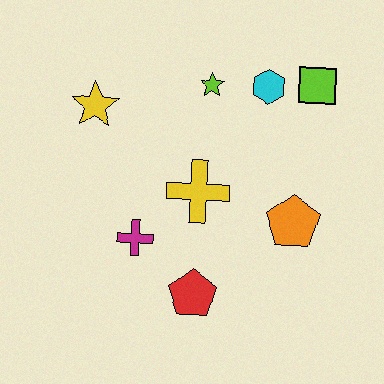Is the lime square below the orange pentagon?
No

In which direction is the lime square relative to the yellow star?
The lime square is to the right of the yellow star.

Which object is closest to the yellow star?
The lime star is closest to the yellow star.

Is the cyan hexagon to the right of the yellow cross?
Yes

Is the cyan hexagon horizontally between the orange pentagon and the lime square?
No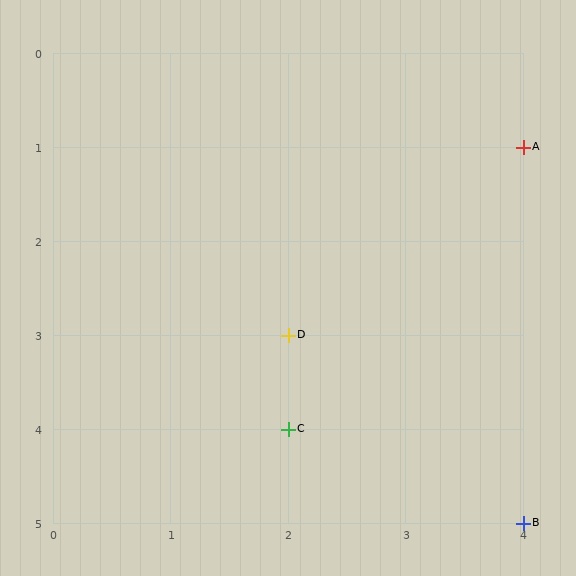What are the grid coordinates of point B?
Point B is at grid coordinates (4, 5).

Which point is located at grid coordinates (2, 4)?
Point C is at (2, 4).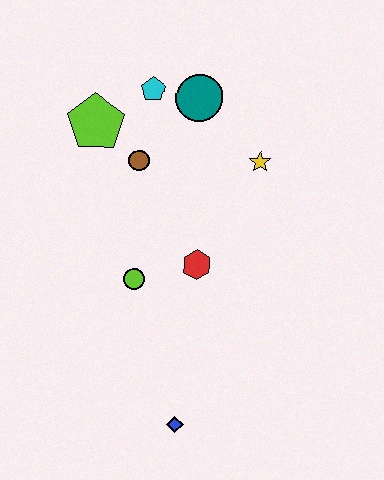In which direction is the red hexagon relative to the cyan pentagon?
The red hexagon is below the cyan pentagon.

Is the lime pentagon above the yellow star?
Yes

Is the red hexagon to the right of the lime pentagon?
Yes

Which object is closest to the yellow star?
The teal circle is closest to the yellow star.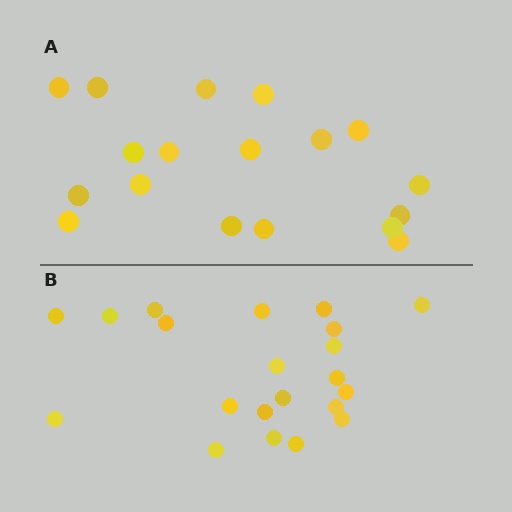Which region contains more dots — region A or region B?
Region B (the bottom region) has more dots.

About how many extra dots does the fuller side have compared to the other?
Region B has just a few more — roughly 2 or 3 more dots than region A.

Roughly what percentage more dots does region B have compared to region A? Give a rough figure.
About 15% more.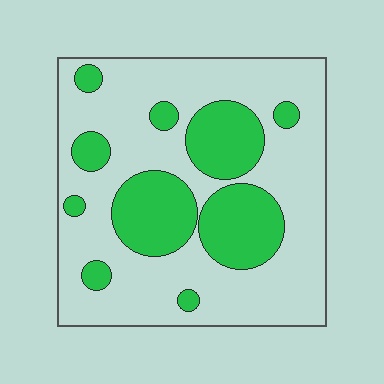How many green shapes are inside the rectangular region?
10.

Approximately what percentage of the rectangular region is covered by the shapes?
Approximately 30%.